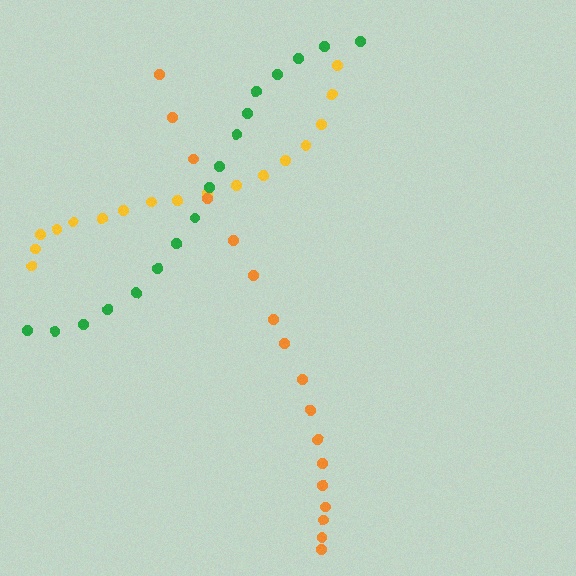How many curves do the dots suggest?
There are 3 distinct paths.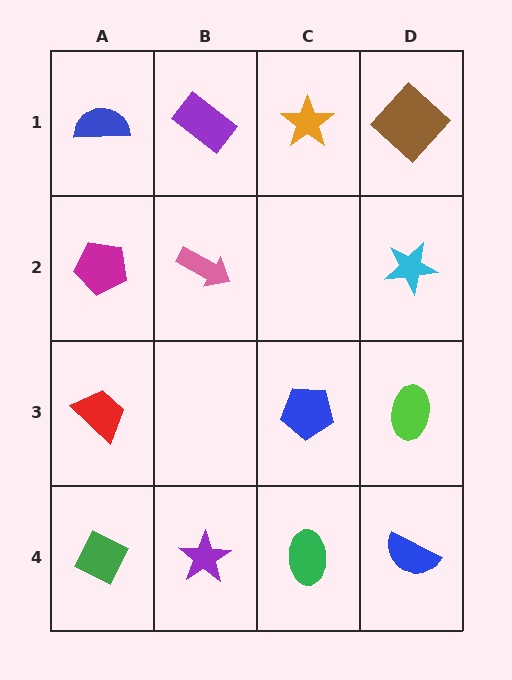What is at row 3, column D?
A lime ellipse.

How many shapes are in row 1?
4 shapes.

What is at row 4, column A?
A green diamond.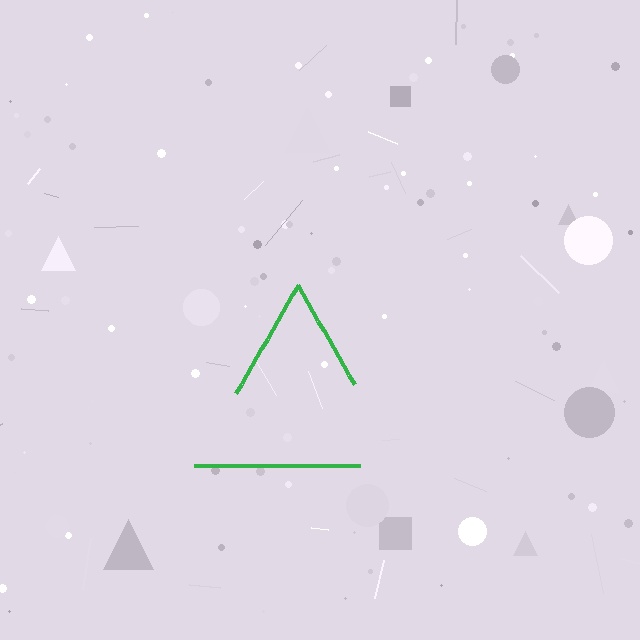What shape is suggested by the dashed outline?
The dashed outline suggests a triangle.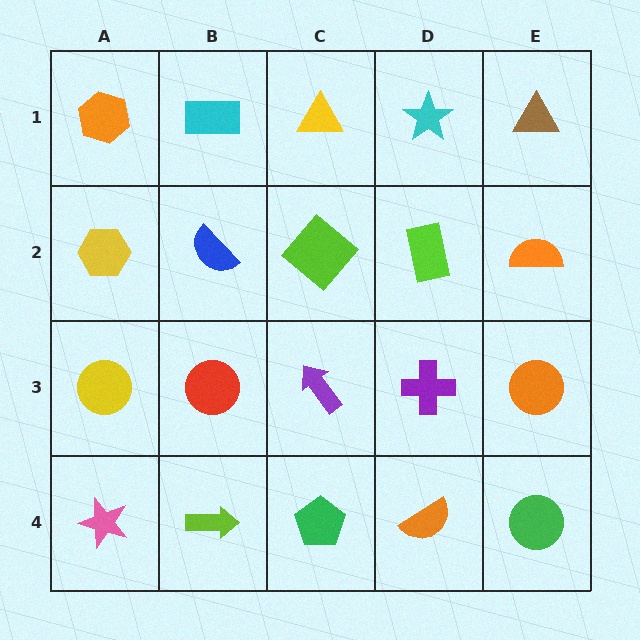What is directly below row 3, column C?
A green pentagon.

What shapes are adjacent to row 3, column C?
A lime diamond (row 2, column C), a green pentagon (row 4, column C), a red circle (row 3, column B), a purple cross (row 3, column D).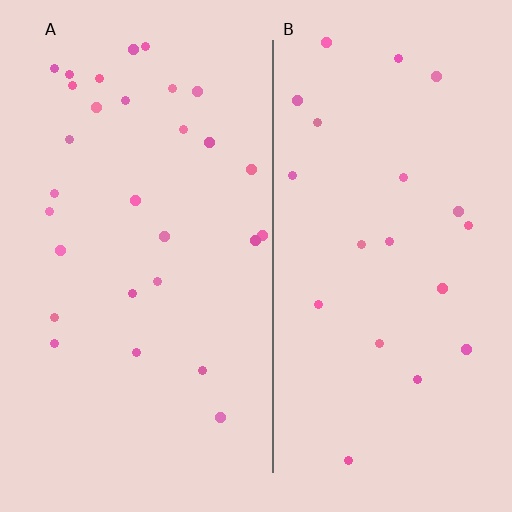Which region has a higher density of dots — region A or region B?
A (the left).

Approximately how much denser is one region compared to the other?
Approximately 1.4× — region A over region B.